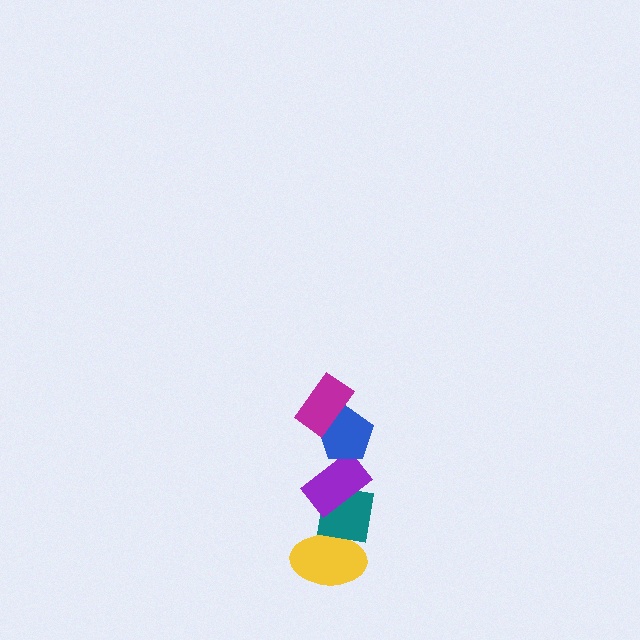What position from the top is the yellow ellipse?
The yellow ellipse is 5th from the top.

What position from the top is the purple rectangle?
The purple rectangle is 3rd from the top.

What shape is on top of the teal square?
The purple rectangle is on top of the teal square.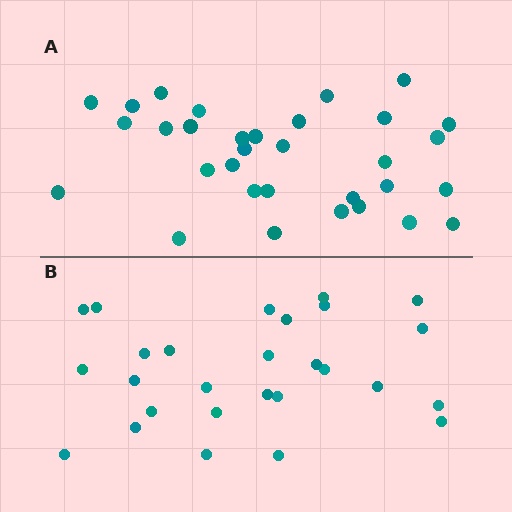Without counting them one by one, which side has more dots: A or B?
Region A (the top region) has more dots.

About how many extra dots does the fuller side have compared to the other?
Region A has about 5 more dots than region B.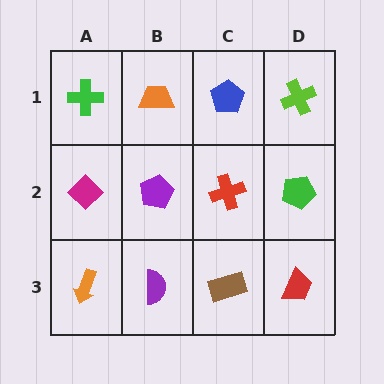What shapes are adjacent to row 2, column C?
A blue pentagon (row 1, column C), a brown rectangle (row 3, column C), a purple pentagon (row 2, column B), a green pentagon (row 2, column D).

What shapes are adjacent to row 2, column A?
A green cross (row 1, column A), an orange arrow (row 3, column A), a purple pentagon (row 2, column B).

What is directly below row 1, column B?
A purple pentagon.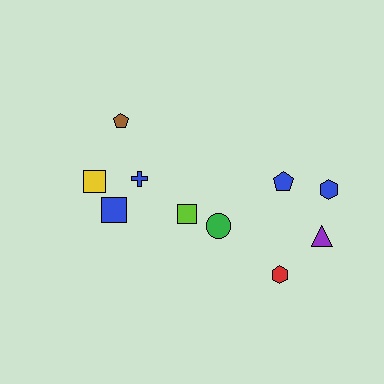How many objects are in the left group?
There are 6 objects.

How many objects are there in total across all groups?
There are 10 objects.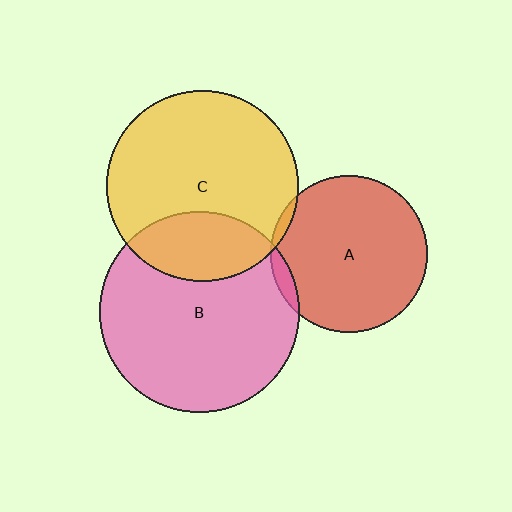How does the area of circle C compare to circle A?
Approximately 1.5 times.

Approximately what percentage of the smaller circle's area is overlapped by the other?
Approximately 5%.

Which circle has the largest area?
Circle B (pink).